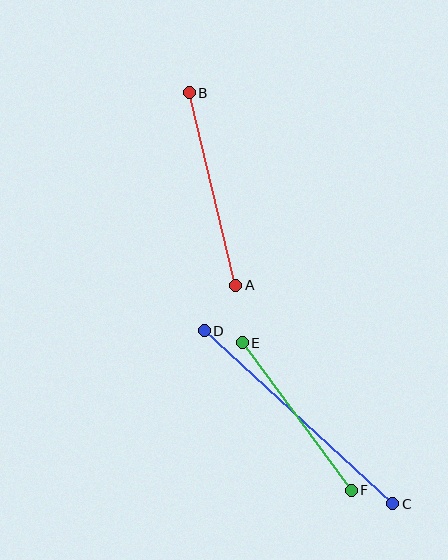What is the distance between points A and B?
The distance is approximately 198 pixels.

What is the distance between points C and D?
The distance is approximately 256 pixels.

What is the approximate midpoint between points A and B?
The midpoint is at approximately (213, 189) pixels.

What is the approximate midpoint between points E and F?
The midpoint is at approximately (297, 417) pixels.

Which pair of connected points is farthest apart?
Points C and D are farthest apart.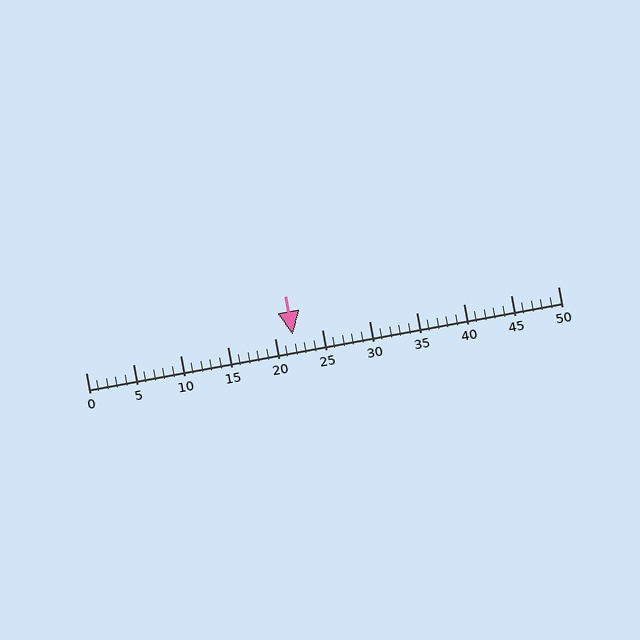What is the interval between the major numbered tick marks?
The major tick marks are spaced 5 units apart.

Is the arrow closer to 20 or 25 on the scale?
The arrow is closer to 20.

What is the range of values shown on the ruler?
The ruler shows values from 0 to 50.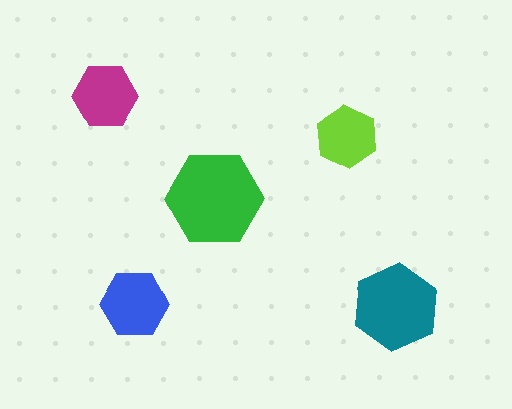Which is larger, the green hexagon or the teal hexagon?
The green one.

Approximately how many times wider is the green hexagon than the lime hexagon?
About 1.5 times wider.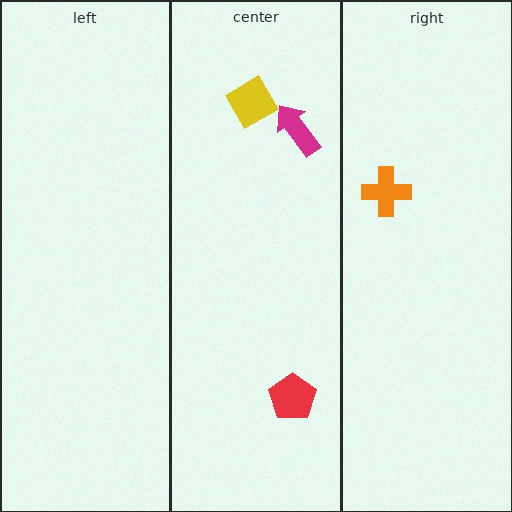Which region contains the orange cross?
The right region.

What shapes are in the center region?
The red pentagon, the yellow diamond, the magenta arrow.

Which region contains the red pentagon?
The center region.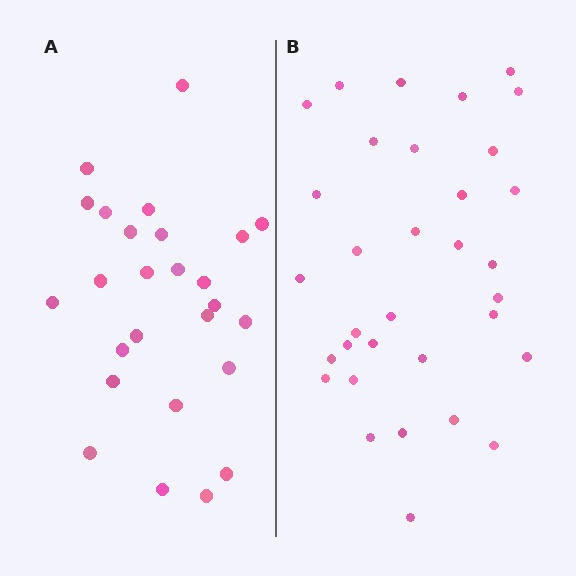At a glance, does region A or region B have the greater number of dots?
Region B (the right region) has more dots.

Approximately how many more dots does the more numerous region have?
Region B has roughly 8 or so more dots than region A.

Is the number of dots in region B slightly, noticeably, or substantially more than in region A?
Region B has noticeably more, but not dramatically so. The ratio is roughly 1.3 to 1.